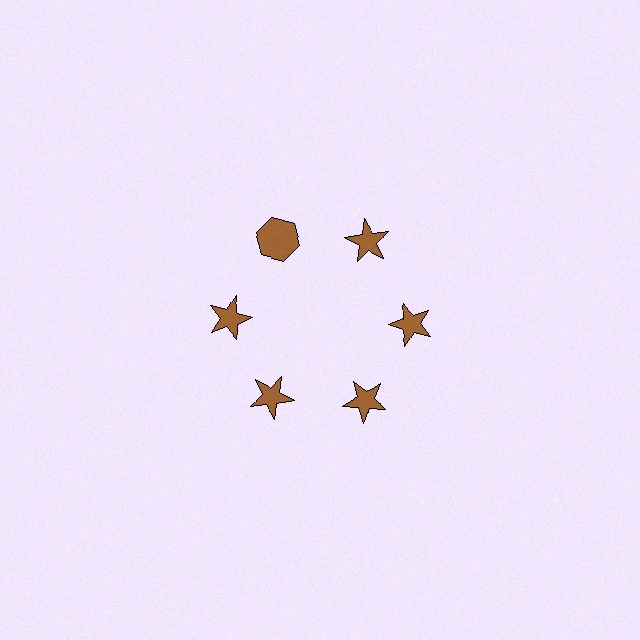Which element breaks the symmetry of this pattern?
The brown hexagon at roughly the 11 o'clock position breaks the symmetry. All other shapes are brown stars.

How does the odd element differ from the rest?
It has a different shape: hexagon instead of star.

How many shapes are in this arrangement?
There are 6 shapes arranged in a ring pattern.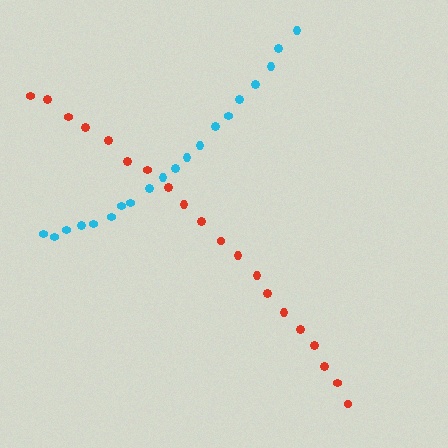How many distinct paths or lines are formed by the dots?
There are 2 distinct paths.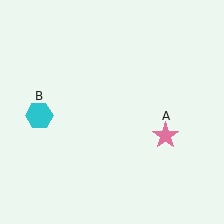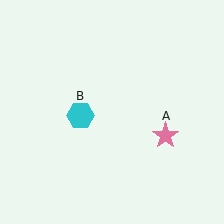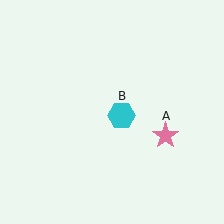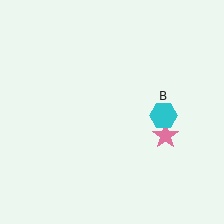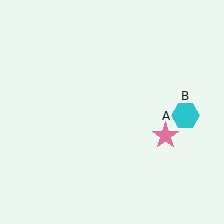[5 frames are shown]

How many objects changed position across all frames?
1 object changed position: cyan hexagon (object B).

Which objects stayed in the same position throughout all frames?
Pink star (object A) remained stationary.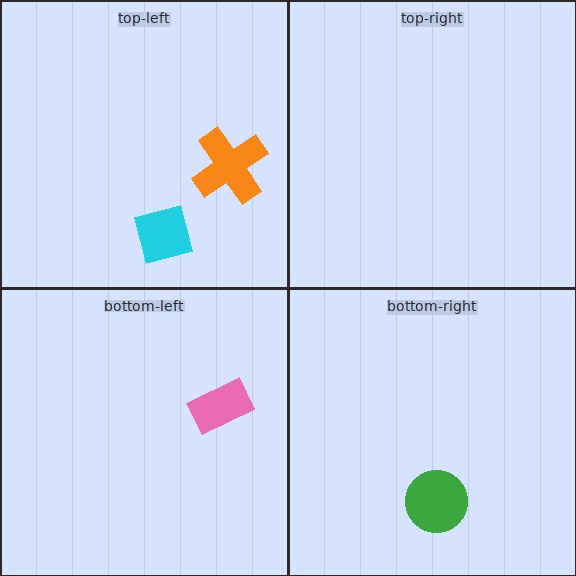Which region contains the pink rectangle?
The bottom-left region.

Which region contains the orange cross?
The top-left region.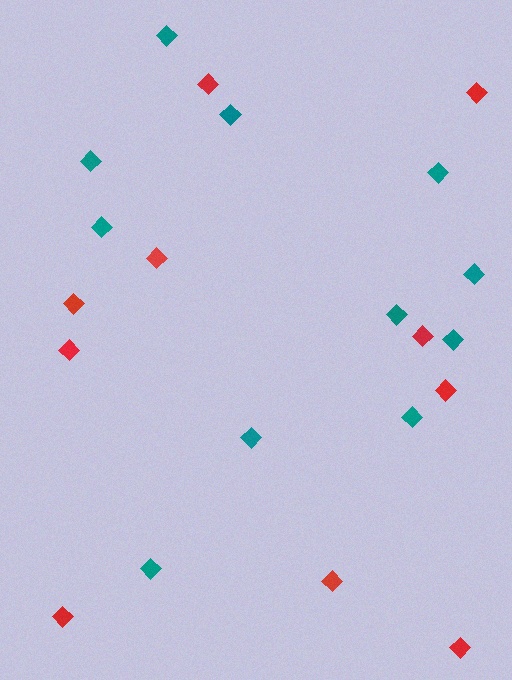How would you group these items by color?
There are 2 groups: one group of teal diamonds (11) and one group of red diamonds (10).